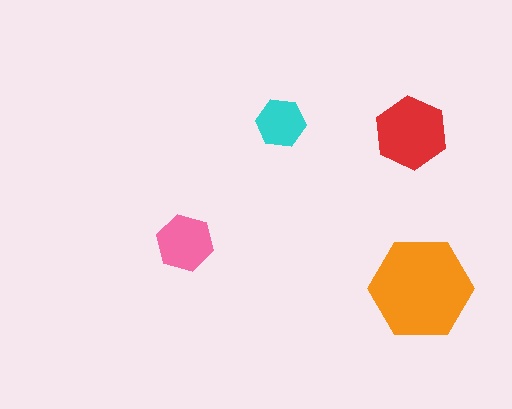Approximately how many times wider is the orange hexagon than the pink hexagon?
About 2 times wider.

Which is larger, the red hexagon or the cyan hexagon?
The red one.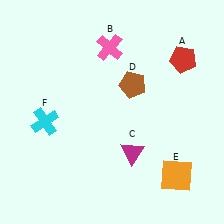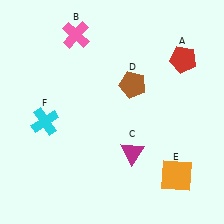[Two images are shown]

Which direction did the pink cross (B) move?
The pink cross (B) moved left.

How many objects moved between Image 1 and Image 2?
1 object moved between the two images.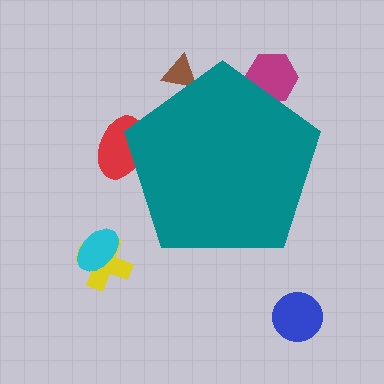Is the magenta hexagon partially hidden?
Yes, the magenta hexagon is partially hidden behind the teal pentagon.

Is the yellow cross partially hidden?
No, the yellow cross is fully visible.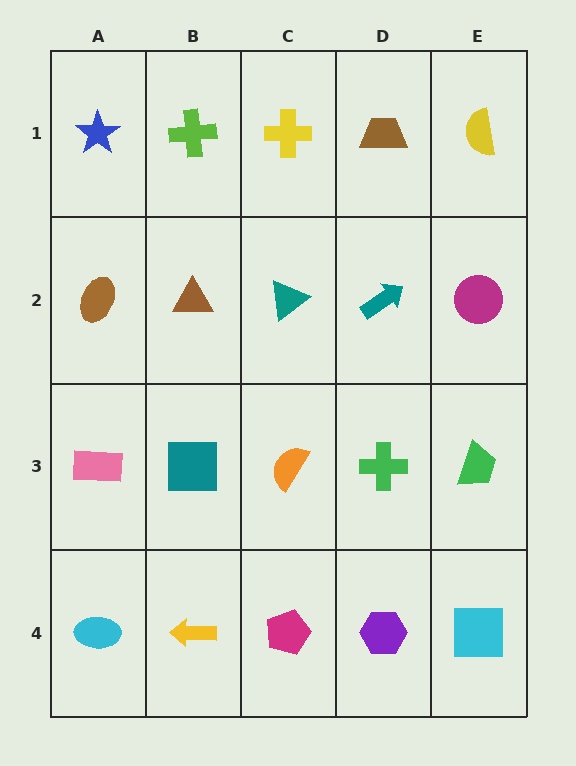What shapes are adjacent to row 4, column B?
A teal square (row 3, column B), a cyan ellipse (row 4, column A), a magenta pentagon (row 4, column C).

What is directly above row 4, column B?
A teal square.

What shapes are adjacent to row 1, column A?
A brown ellipse (row 2, column A), a lime cross (row 1, column B).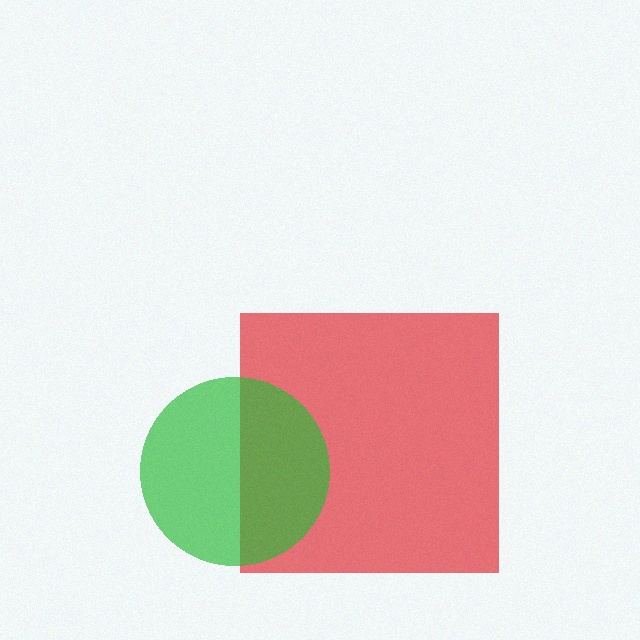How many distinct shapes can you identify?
There are 2 distinct shapes: a red square, a green circle.